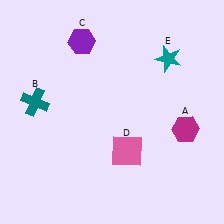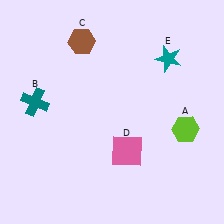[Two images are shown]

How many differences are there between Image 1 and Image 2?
There are 2 differences between the two images.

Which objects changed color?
A changed from magenta to lime. C changed from purple to brown.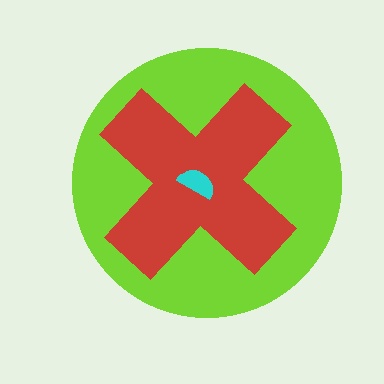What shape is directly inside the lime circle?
The red cross.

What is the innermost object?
The cyan semicircle.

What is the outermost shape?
The lime circle.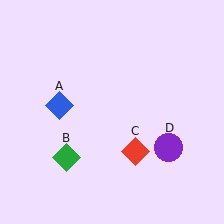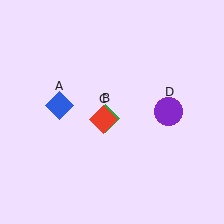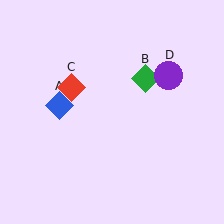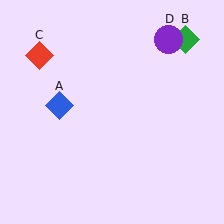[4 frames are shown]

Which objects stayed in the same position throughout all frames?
Blue diamond (object A) remained stationary.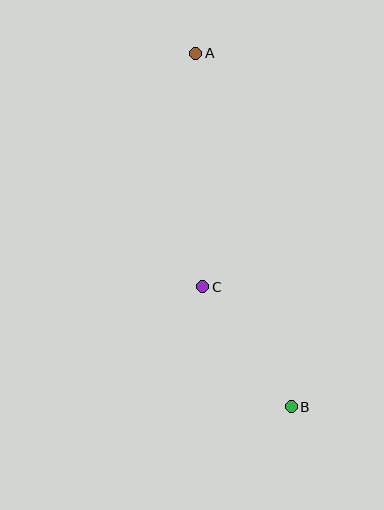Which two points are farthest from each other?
Points A and B are farthest from each other.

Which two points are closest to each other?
Points B and C are closest to each other.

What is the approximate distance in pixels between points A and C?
The distance between A and C is approximately 234 pixels.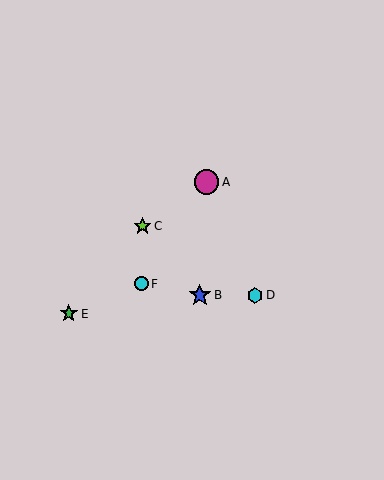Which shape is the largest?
The magenta circle (labeled A) is the largest.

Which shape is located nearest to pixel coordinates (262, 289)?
The cyan hexagon (labeled D) at (255, 295) is nearest to that location.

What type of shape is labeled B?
Shape B is a blue star.